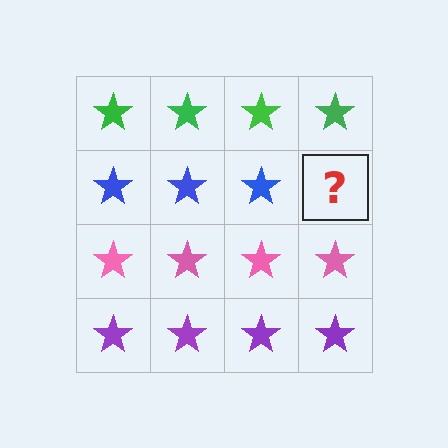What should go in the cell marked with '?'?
The missing cell should contain a blue star.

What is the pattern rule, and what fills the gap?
The rule is that each row has a consistent color. The gap should be filled with a blue star.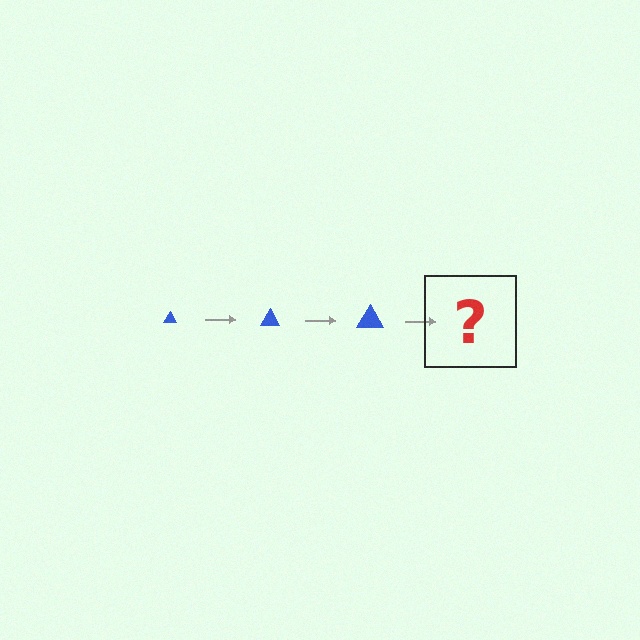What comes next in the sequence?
The next element should be a blue triangle, larger than the previous one.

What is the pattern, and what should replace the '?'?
The pattern is that the triangle gets progressively larger each step. The '?' should be a blue triangle, larger than the previous one.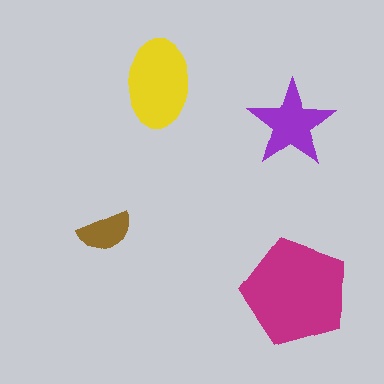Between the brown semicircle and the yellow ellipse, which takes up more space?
The yellow ellipse.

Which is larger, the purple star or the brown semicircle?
The purple star.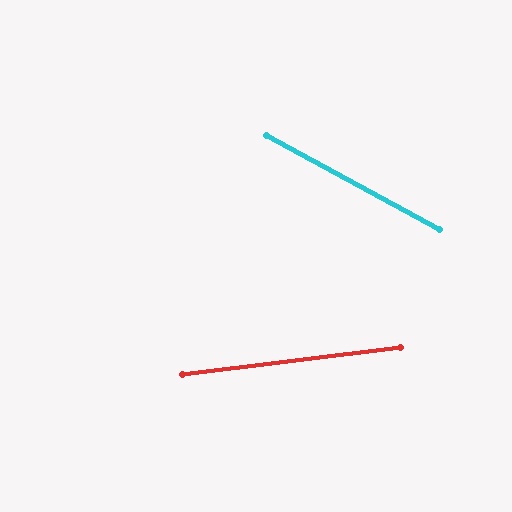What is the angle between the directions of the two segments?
Approximately 36 degrees.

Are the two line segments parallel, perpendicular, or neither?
Neither parallel nor perpendicular — they differ by about 36°.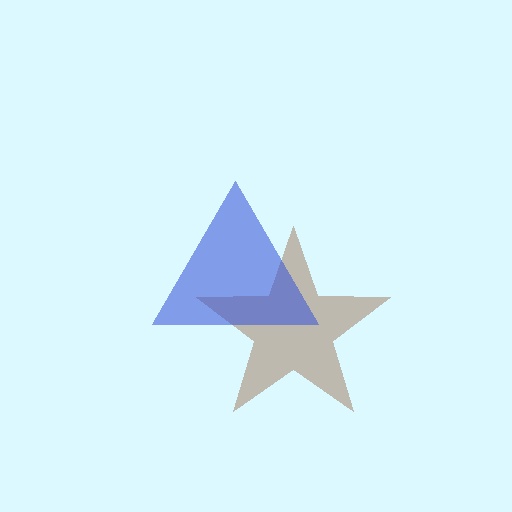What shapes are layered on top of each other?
The layered shapes are: a brown star, a blue triangle.